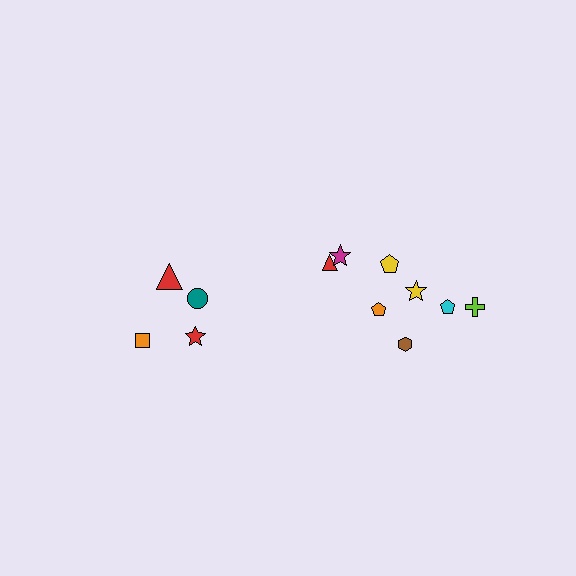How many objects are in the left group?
There are 4 objects.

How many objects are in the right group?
There are 8 objects.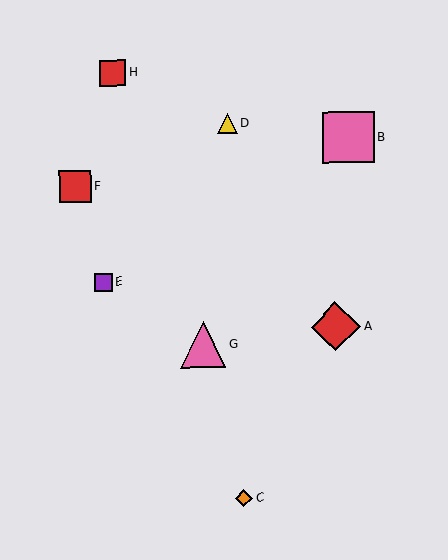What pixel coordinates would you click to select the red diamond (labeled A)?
Click at (336, 327) to select the red diamond A.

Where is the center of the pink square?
The center of the pink square is at (348, 137).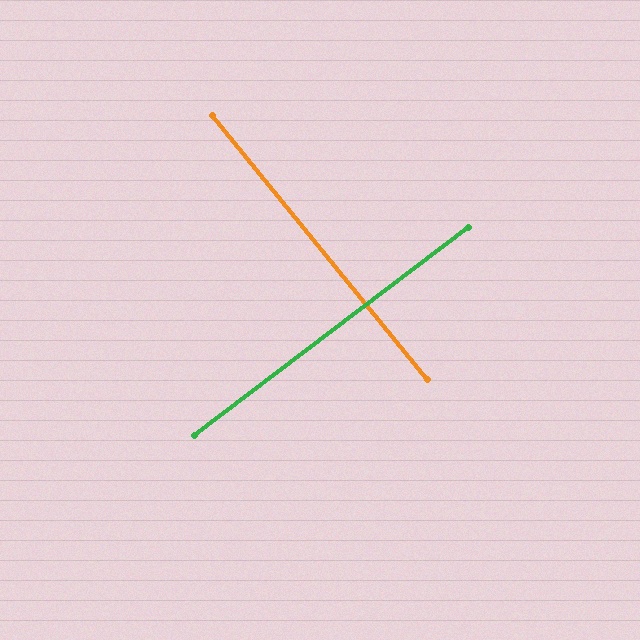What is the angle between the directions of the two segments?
Approximately 88 degrees.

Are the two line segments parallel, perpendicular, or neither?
Perpendicular — they meet at approximately 88°.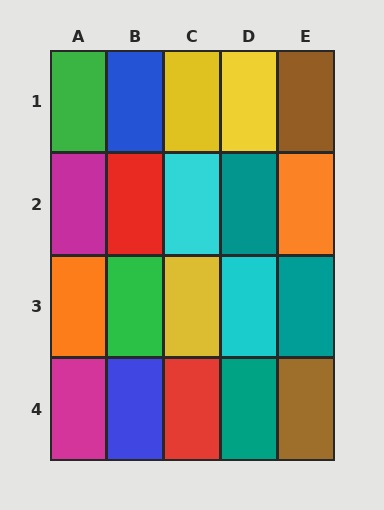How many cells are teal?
3 cells are teal.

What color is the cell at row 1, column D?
Yellow.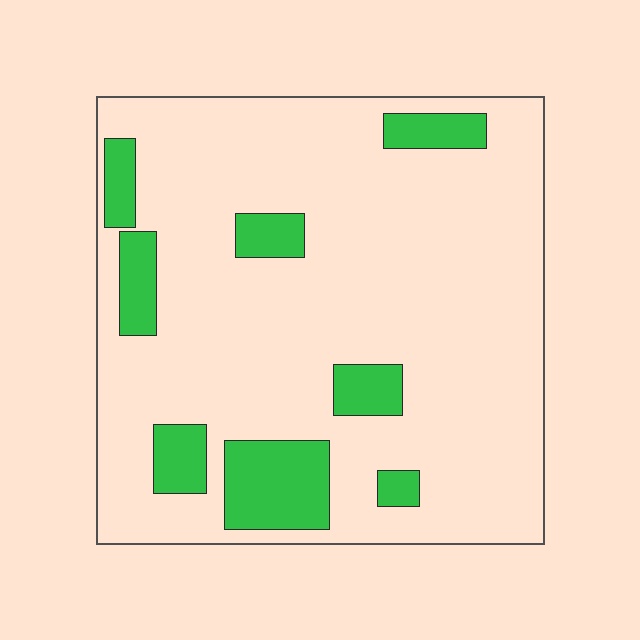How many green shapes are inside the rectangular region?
8.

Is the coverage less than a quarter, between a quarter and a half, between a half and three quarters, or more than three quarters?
Less than a quarter.